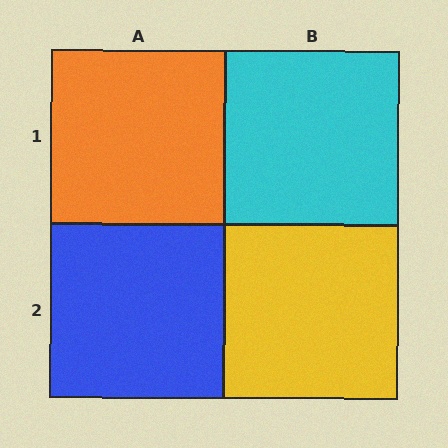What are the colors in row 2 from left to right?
Blue, yellow.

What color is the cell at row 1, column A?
Orange.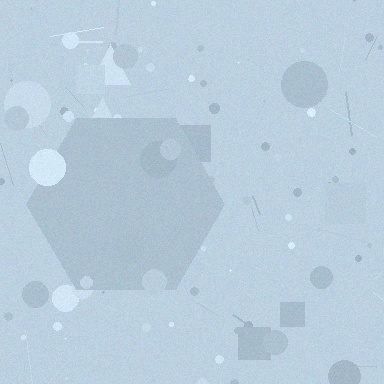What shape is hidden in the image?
A hexagon is hidden in the image.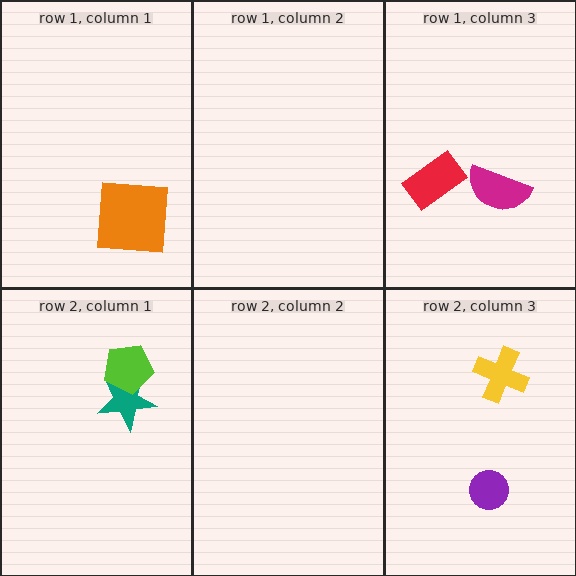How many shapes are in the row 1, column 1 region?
1.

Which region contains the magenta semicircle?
The row 1, column 3 region.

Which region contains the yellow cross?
The row 2, column 3 region.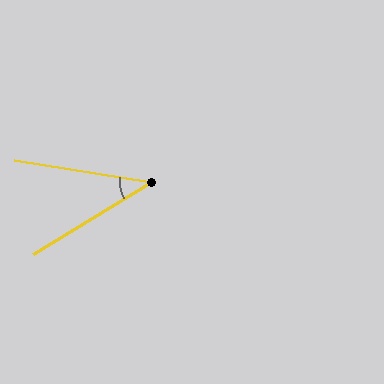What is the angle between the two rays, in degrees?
Approximately 41 degrees.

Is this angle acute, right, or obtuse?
It is acute.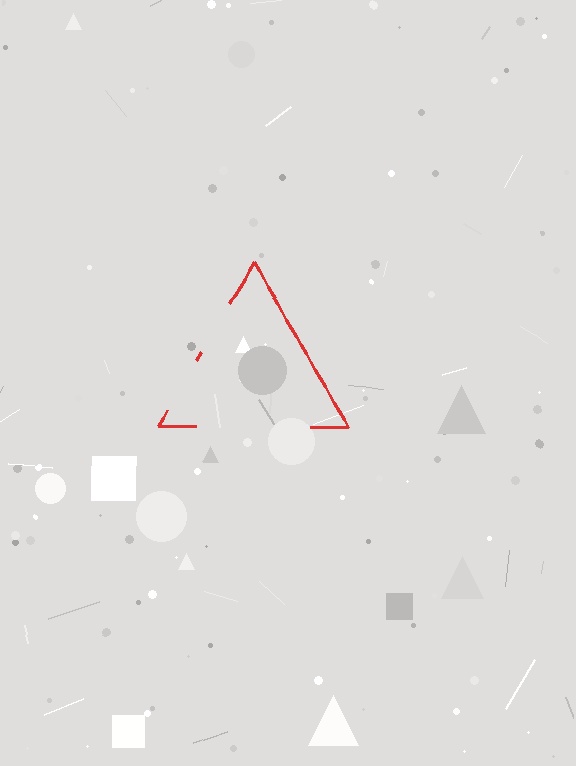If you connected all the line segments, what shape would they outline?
They would outline a triangle.